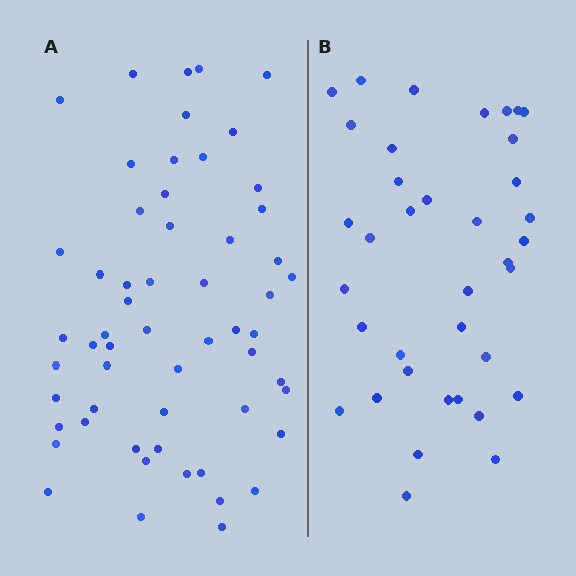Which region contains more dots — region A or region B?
Region A (the left region) has more dots.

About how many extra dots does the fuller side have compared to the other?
Region A has approximately 20 more dots than region B.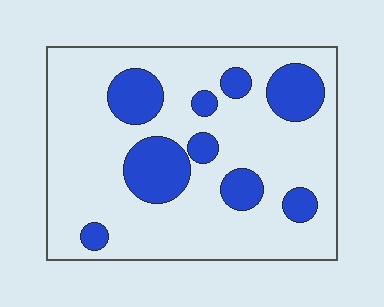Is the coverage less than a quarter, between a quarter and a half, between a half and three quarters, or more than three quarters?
Less than a quarter.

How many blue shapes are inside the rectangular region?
9.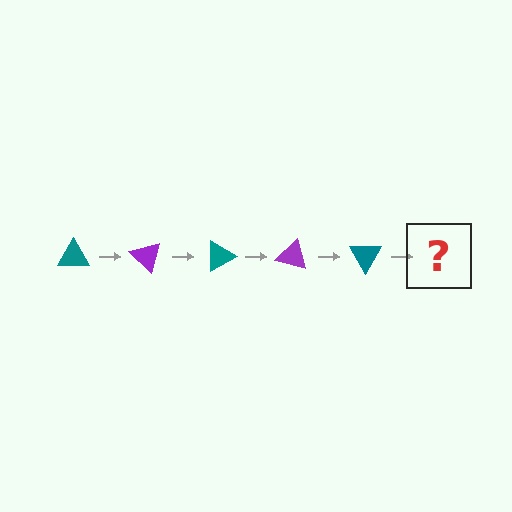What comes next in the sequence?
The next element should be a purple triangle, rotated 225 degrees from the start.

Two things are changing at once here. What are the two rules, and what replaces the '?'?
The two rules are that it rotates 45 degrees each step and the color cycles through teal and purple. The '?' should be a purple triangle, rotated 225 degrees from the start.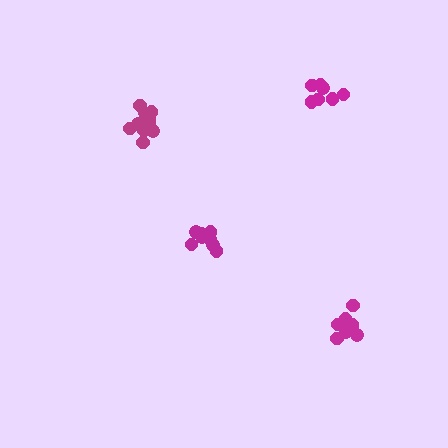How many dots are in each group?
Group 1: 9 dots, Group 2: 12 dots, Group 3: 9 dots, Group 4: 7 dots (37 total).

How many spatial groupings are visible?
There are 4 spatial groupings.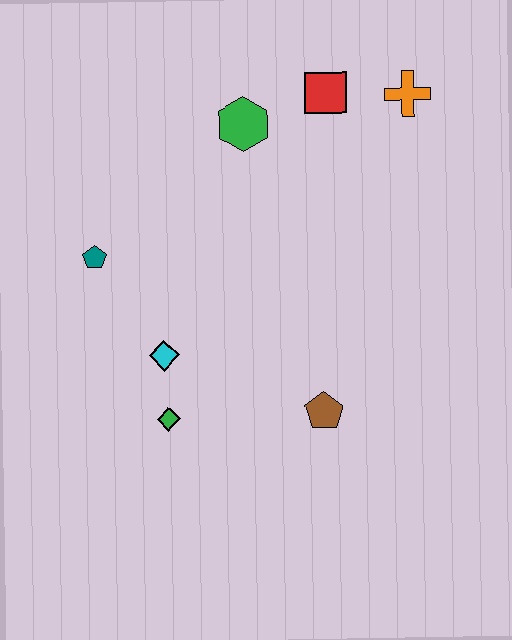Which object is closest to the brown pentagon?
The green diamond is closest to the brown pentagon.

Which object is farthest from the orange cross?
The green diamond is farthest from the orange cross.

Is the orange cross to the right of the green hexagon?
Yes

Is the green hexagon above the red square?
No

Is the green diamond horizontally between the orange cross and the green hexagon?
No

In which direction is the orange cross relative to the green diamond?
The orange cross is above the green diamond.